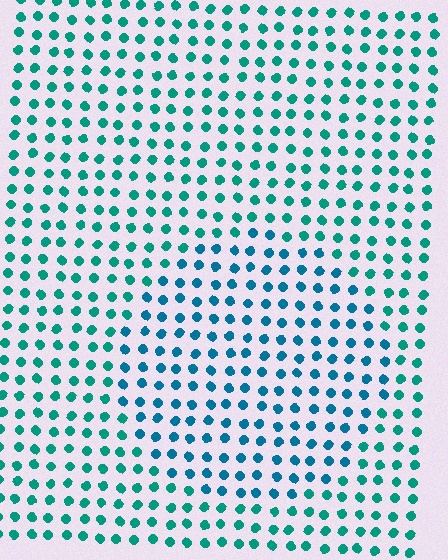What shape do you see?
I see a circle.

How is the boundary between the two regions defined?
The boundary is defined purely by a slight shift in hue (about 25 degrees). Spacing, size, and orientation are identical on both sides.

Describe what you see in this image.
The image is filled with small teal elements in a uniform arrangement. A circle-shaped region is visible where the elements are tinted to a slightly different hue, forming a subtle color boundary.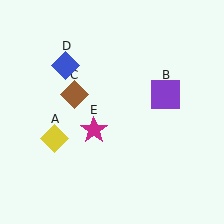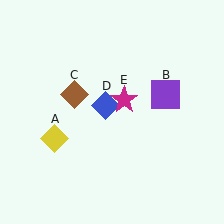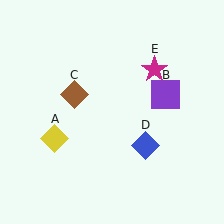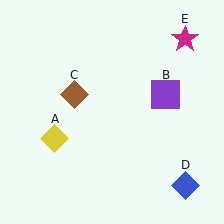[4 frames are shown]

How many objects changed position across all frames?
2 objects changed position: blue diamond (object D), magenta star (object E).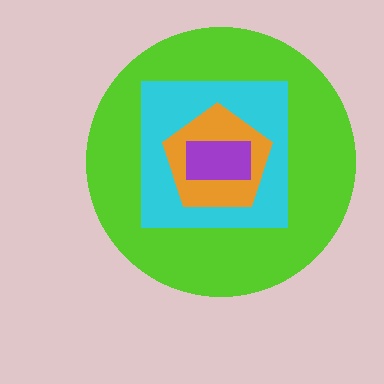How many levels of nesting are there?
4.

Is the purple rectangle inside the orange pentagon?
Yes.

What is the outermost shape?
The lime circle.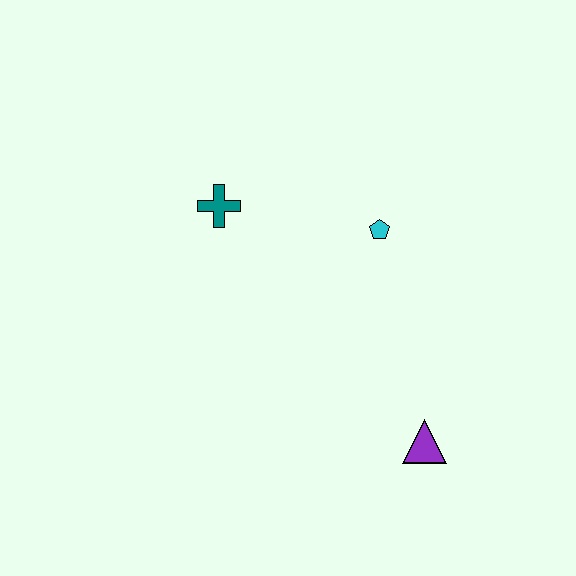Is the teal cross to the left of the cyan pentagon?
Yes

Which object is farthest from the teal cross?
The purple triangle is farthest from the teal cross.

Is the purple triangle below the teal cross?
Yes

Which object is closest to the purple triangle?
The cyan pentagon is closest to the purple triangle.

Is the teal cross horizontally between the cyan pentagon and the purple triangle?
No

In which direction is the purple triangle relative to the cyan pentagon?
The purple triangle is below the cyan pentagon.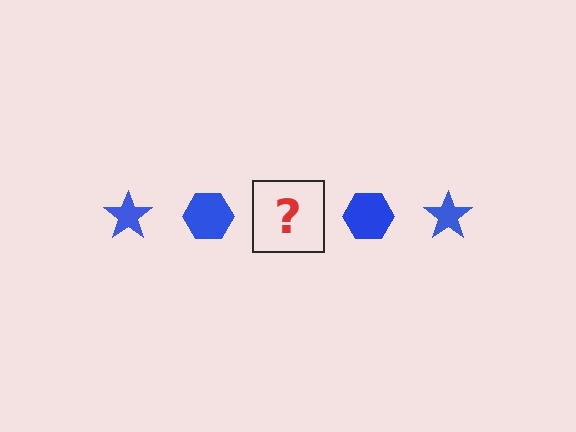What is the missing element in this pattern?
The missing element is a blue star.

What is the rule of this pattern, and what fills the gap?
The rule is that the pattern cycles through star, hexagon shapes in blue. The gap should be filled with a blue star.